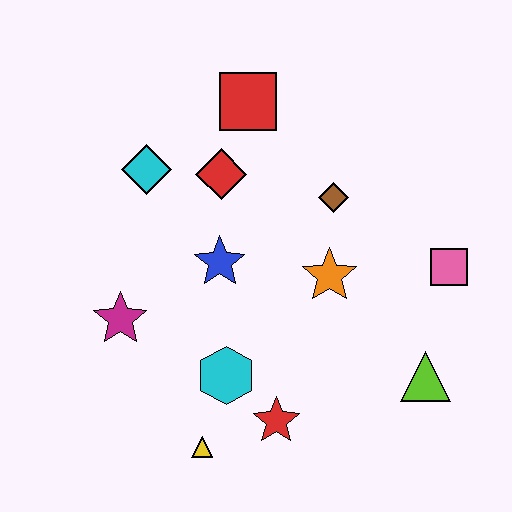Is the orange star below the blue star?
Yes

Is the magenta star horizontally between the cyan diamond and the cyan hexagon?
No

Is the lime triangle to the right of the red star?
Yes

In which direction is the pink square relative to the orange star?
The pink square is to the right of the orange star.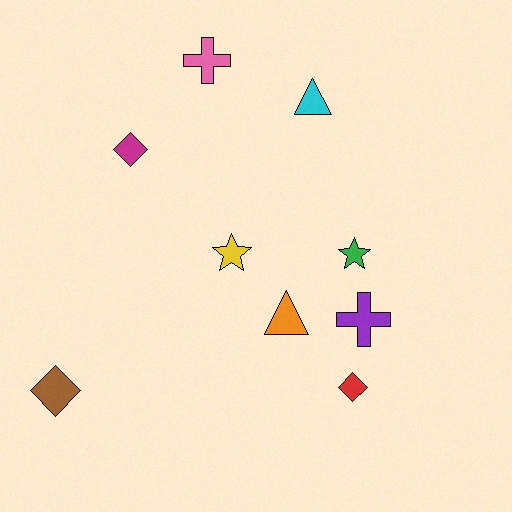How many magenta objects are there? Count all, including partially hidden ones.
There is 1 magenta object.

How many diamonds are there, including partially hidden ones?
There are 3 diamonds.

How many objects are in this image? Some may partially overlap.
There are 9 objects.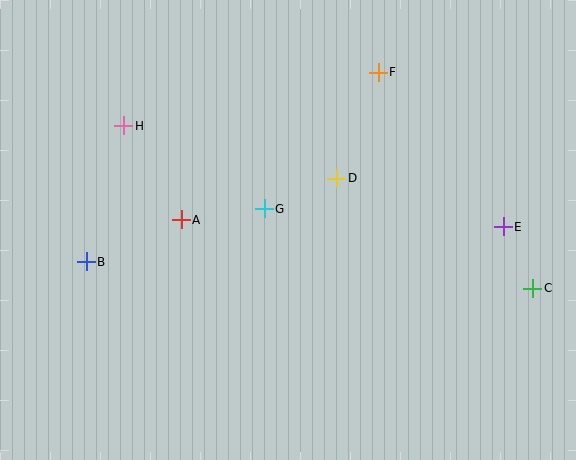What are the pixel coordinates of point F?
Point F is at (378, 72).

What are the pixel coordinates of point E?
Point E is at (503, 227).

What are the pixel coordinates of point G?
Point G is at (264, 209).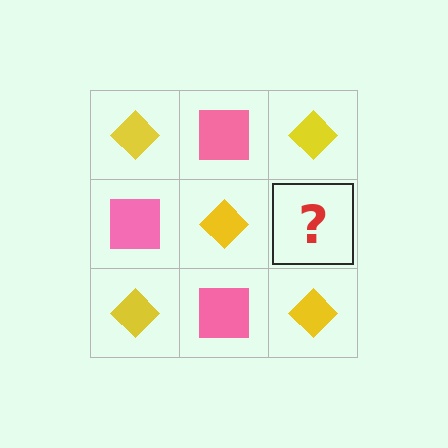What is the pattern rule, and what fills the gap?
The rule is that it alternates yellow diamond and pink square in a checkerboard pattern. The gap should be filled with a pink square.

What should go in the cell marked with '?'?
The missing cell should contain a pink square.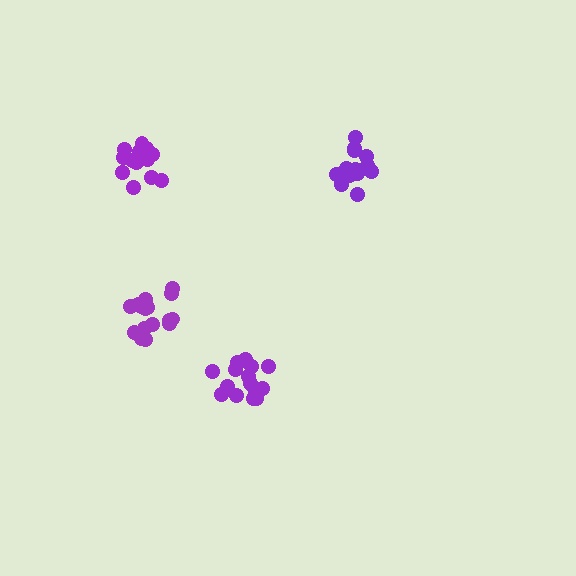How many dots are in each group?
Group 1: 16 dots, Group 2: 13 dots, Group 3: 16 dots, Group 4: 17 dots (62 total).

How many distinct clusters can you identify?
There are 4 distinct clusters.